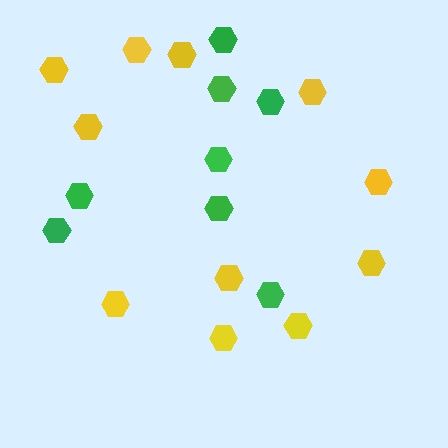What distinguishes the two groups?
There are 2 groups: one group of yellow hexagons (11) and one group of green hexagons (8).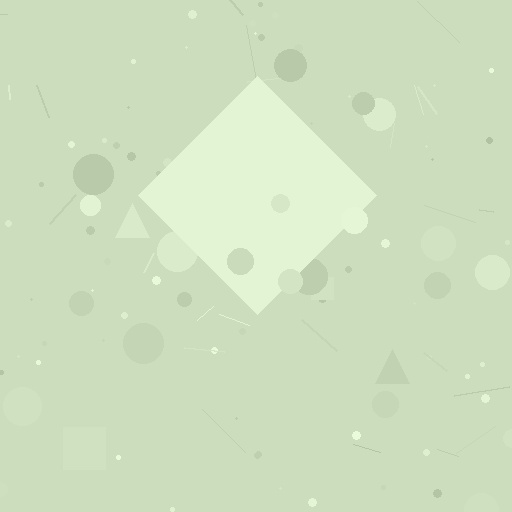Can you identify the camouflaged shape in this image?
The camouflaged shape is a diamond.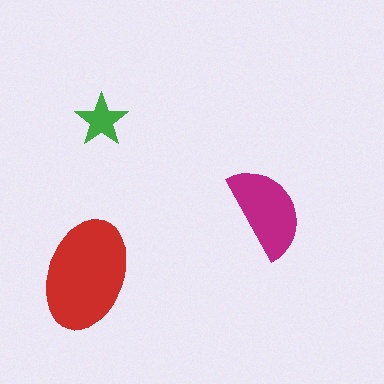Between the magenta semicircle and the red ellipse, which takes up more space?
The red ellipse.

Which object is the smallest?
The green star.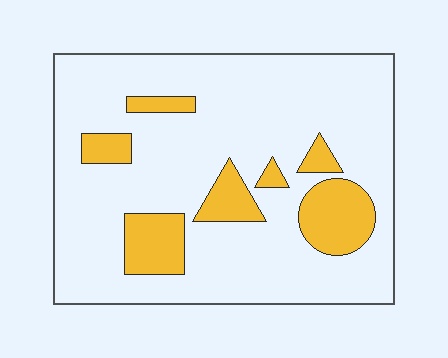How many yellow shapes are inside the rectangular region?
7.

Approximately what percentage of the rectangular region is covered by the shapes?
Approximately 20%.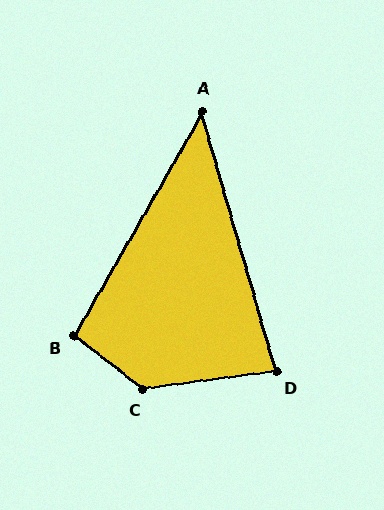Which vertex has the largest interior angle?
C, at approximately 134 degrees.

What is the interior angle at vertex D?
Approximately 82 degrees (acute).